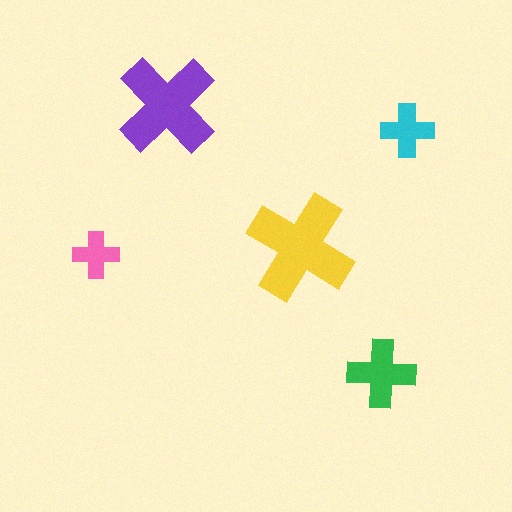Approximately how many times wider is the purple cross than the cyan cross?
About 2 times wider.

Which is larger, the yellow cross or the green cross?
The yellow one.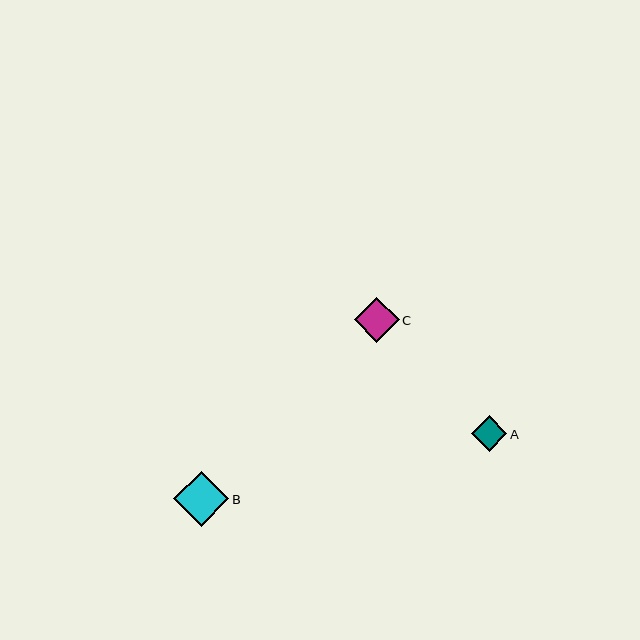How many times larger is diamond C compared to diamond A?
Diamond C is approximately 1.3 times the size of diamond A.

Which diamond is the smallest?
Diamond A is the smallest with a size of approximately 35 pixels.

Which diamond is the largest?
Diamond B is the largest with a size of approximately 55 pixels.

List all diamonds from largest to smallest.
From largest to smallest: B, C, A.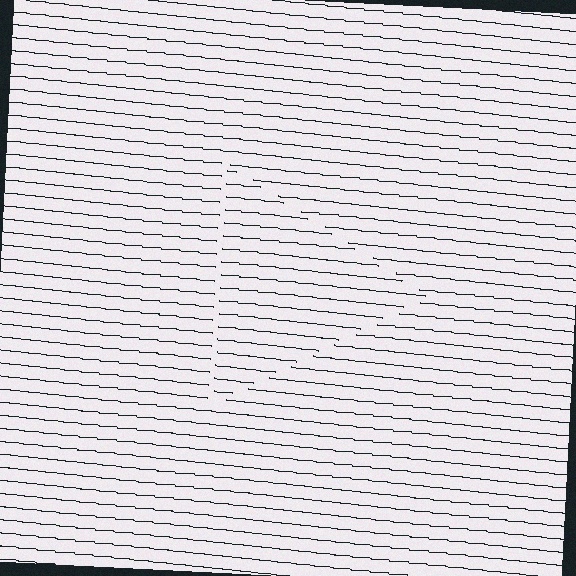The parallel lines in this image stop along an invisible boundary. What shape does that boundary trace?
An illusory triangle. The interior of the shape contains the same grating, shifted by half a period — the contour is defined by the phase discontinuity where line-ends from the inner and outer gratings abut.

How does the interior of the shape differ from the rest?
The interior of the shape contains the same grating, shifted by half a period — the contour is defined by the phase discontinuity where line-ends from the inner and outer gratings abut.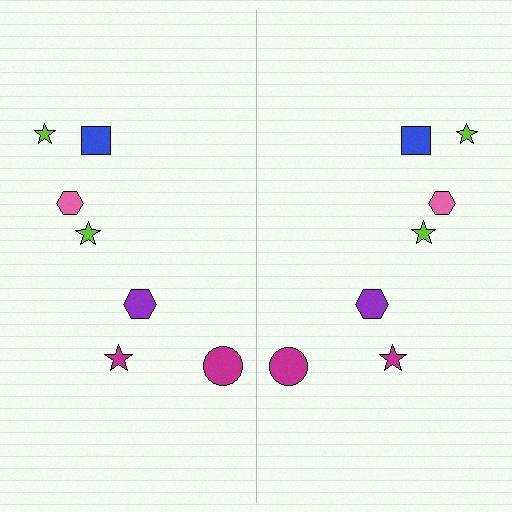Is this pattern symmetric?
Yes, this pattern has bilateral (reflection) symmetry.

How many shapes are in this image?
There are 14 shapes in this image.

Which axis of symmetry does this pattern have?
The pattern has a vertical axis of symmetry running through the center of the image.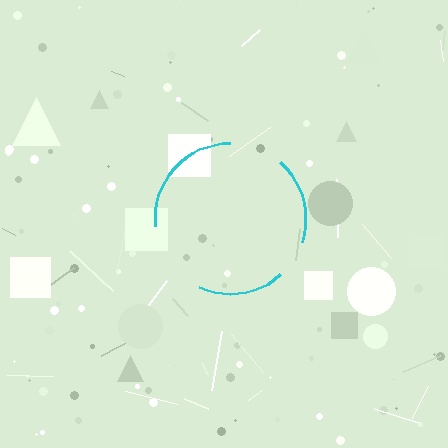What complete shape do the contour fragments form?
The contour fragments form a circle.